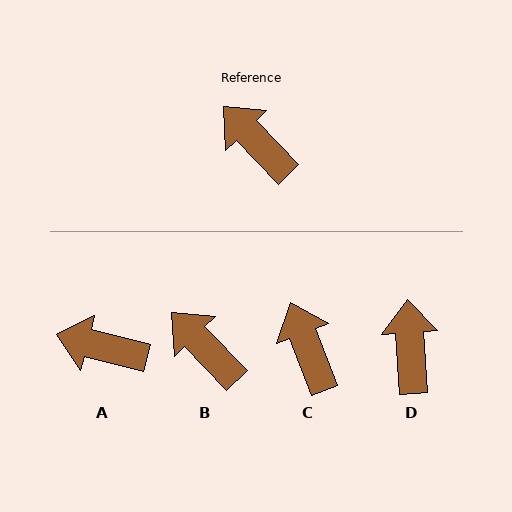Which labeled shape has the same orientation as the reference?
B.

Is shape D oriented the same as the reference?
No, it is off by about 40 degrees.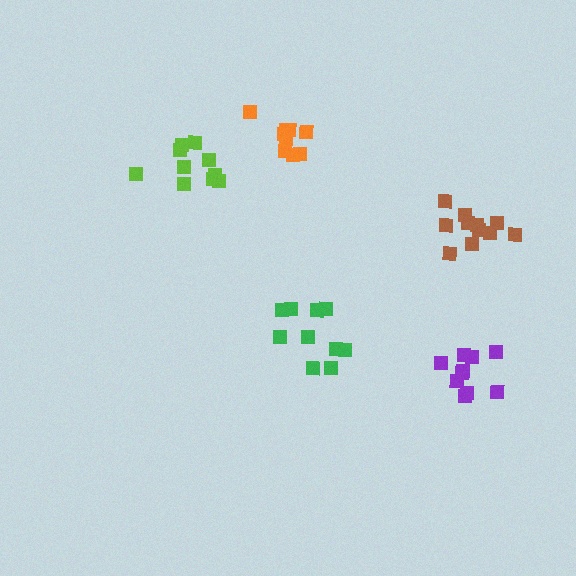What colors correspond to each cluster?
The clusters are colored: orange, purple, green, lime, brown.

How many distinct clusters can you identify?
There are 5 distinct clusters.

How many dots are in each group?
Group 1: 9 dots, Group 2: 10 dots, Group 3: 10 dots, Group 4: 10 dots, Group 5: 11 dots (50 total).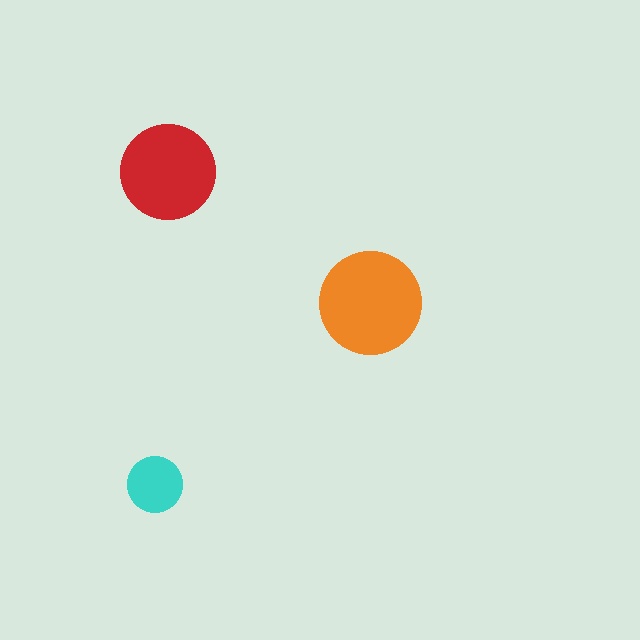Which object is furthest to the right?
The orange circle is rightmost.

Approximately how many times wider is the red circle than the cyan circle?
About 1.5 times wider.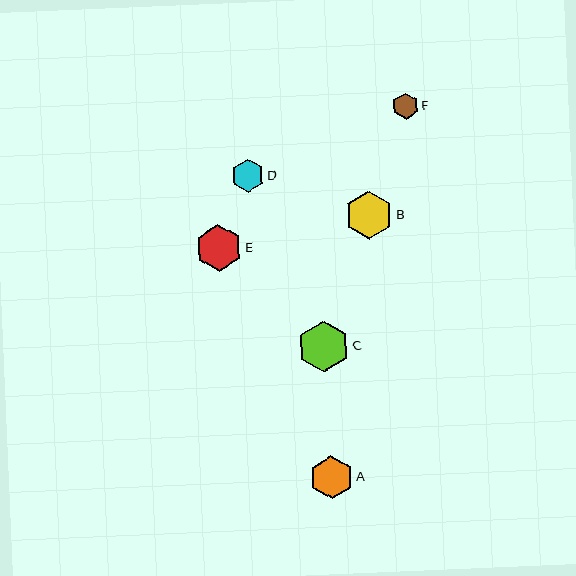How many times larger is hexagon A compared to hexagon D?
Hexagon A is approximately 1.3 times the size of hexagon D.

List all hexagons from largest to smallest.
From largest to smallest: C, B, E, A, D, F.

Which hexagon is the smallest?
Hexagon F is the smallest with a size of approximately 26 pixels.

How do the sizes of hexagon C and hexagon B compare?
Hexagon C and hexagon B are approximately the same size.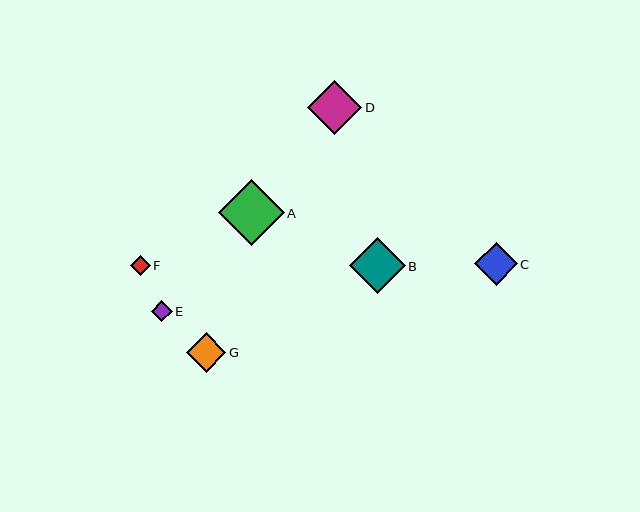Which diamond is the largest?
Diamond A is the largest with a size of approximately 66 pixels.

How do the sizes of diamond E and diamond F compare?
Diamond E and diamond F are approximately the same size.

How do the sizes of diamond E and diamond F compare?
Diamond E and diamond F are approximately the same size.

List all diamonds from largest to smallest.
From largest to smallest: A, B, D, C, G, E, F.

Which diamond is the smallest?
Diamond F is the smallest with a size of approximately 20 pixels.